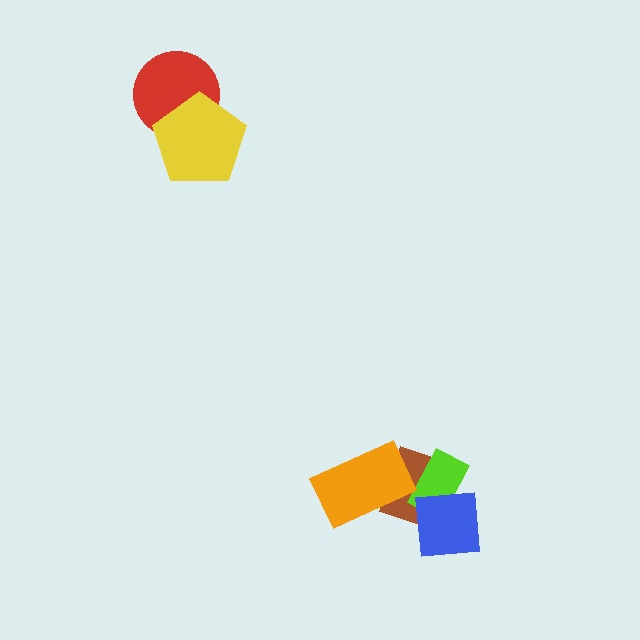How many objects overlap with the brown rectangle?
3 objects overlap with the brown rectangle.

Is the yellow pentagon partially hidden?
No, no other shape covers it.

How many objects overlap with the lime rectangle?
2 objects overlap with the lime rectangle.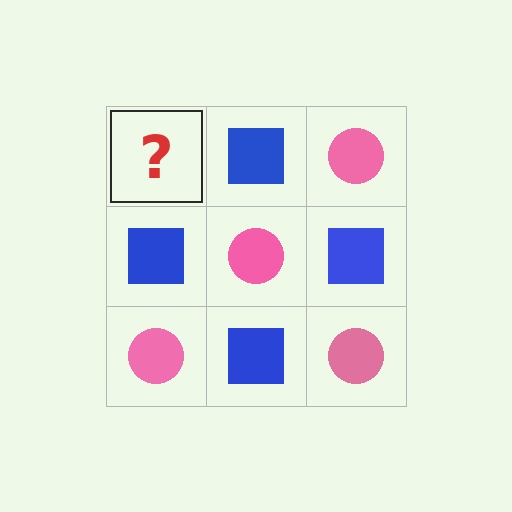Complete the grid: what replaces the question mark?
The question mark should be replaced with a pink circle.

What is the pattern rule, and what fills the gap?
The rule is that it alternates pink circle and blue square in a checkerboard pattern. The gap should be filled with a pink circle.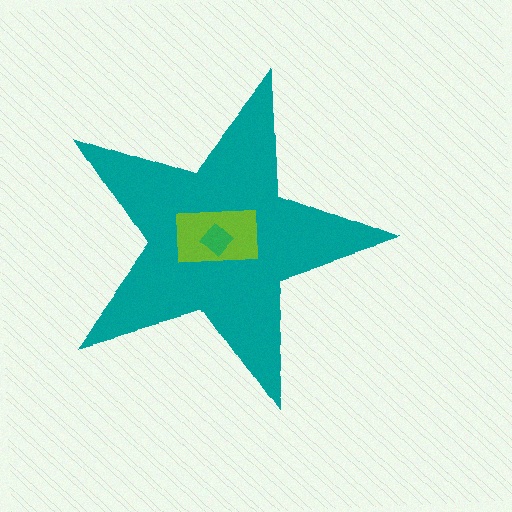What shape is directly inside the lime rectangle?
The green diamond.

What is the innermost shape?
The green diamond.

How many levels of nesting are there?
3.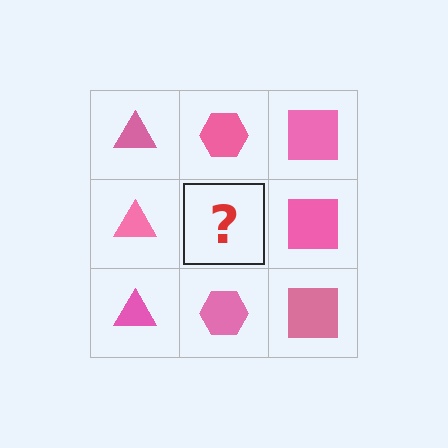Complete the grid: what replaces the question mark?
The question mark should be replaced with a pink hexagon.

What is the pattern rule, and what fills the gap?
The rule is that each column has a consistent shape. The gap should be filled with a pink hexagon.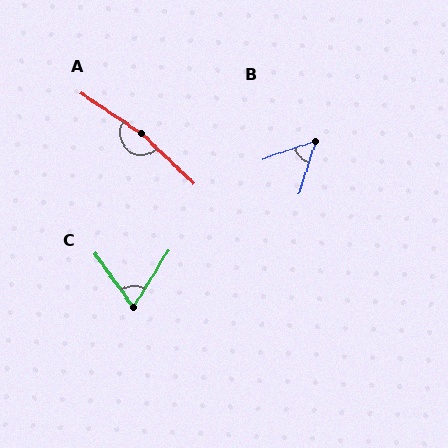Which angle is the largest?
A, at approximately 170 degrees.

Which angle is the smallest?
B, at approximately 54 degrees.